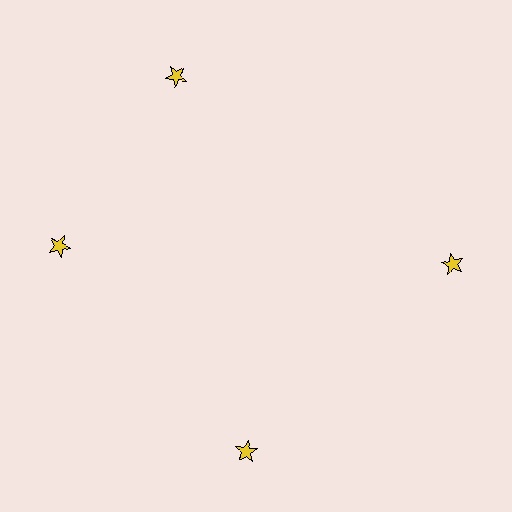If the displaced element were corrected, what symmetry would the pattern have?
It would have 4-fold rotational symmetry — the pattern would map onto itself every 90 degrees.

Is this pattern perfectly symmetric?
No. The 4 yellow stars are arranged in a ring, but one element near the 12 o'clock position is rotated out of alignment along the ring, breaking the 4-fold rotational symmetry.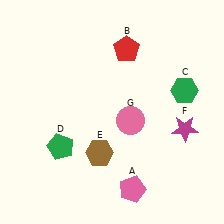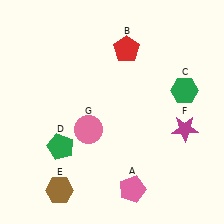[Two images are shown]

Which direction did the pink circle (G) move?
The pink circle (G) moved left.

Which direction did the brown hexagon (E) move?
The brown hexagon (E) moved left.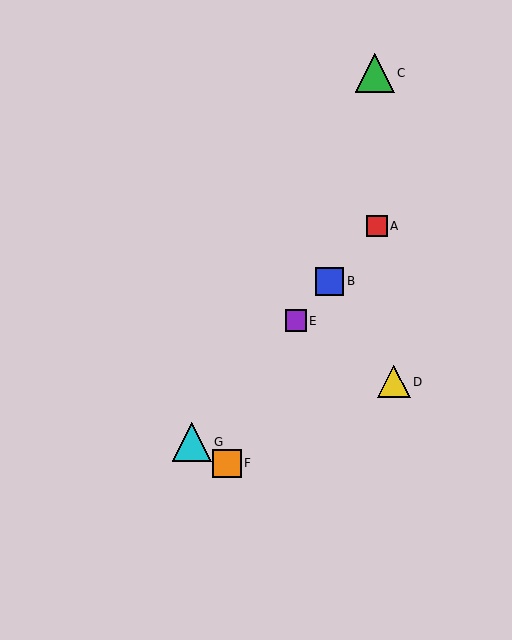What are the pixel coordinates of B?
Object B is at (330, 281).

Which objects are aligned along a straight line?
Objects A, B, E, G are aligned along a straight line.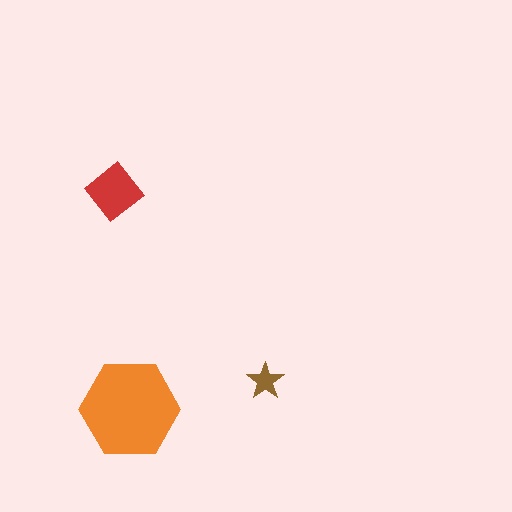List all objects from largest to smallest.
The orange hexagon, the red diamond, the brown star.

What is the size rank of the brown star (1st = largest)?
3rd.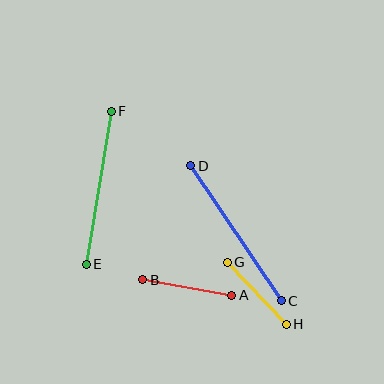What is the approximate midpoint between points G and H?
The midpoint is at approximately (257, 293) pixels.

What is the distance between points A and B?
The distance is approximately 90 pixels.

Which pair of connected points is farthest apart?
Points C and D are farthest apart.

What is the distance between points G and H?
The distance is approximately 86 pixels.